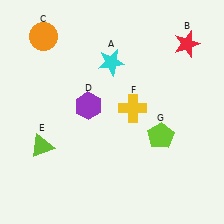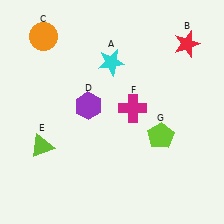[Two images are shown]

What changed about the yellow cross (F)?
In Image 1, F is yellow. In Image 2, it changed to magenta.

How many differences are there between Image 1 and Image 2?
There is 1 difference between the two images.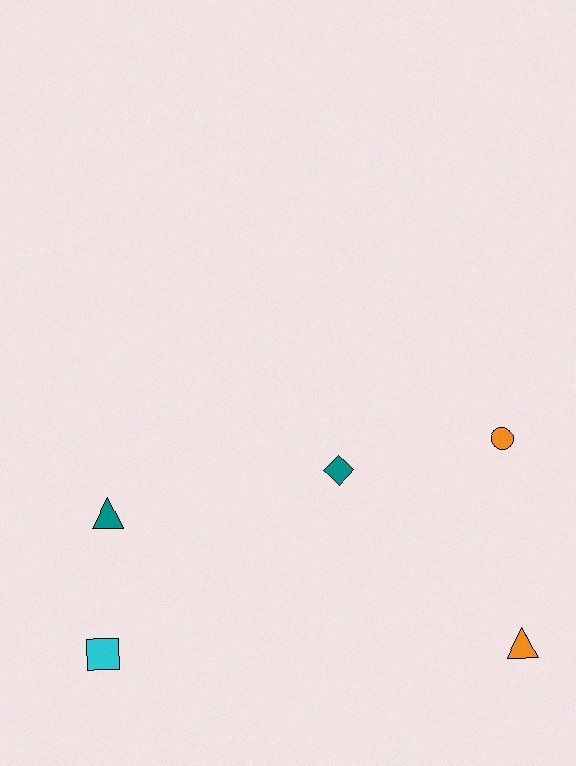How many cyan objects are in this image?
There is 1 cyan object.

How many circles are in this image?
There is 1 circle.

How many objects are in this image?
There are 5 objects.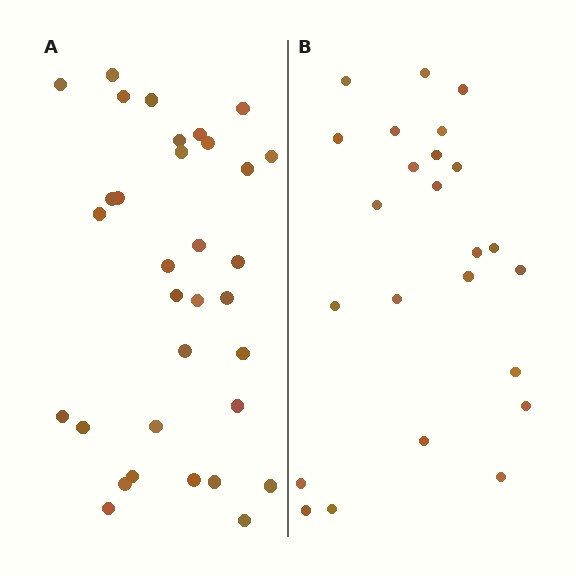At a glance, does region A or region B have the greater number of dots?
Region A (the left region) has more dots.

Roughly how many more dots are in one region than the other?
Region A has roughly 8 or so more dots than region B.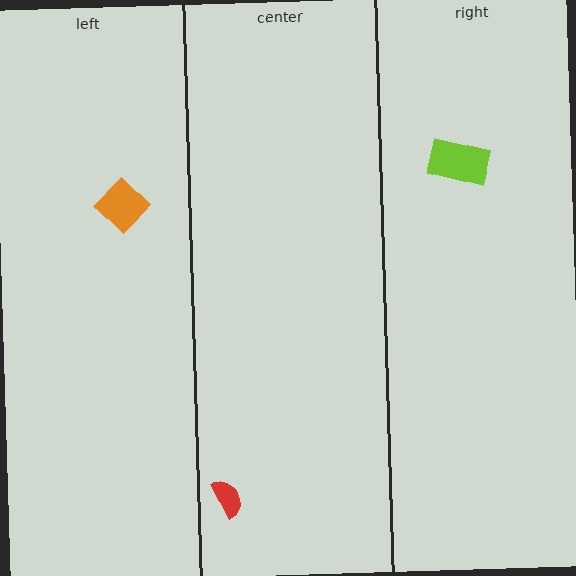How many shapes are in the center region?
1.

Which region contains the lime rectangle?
The right region.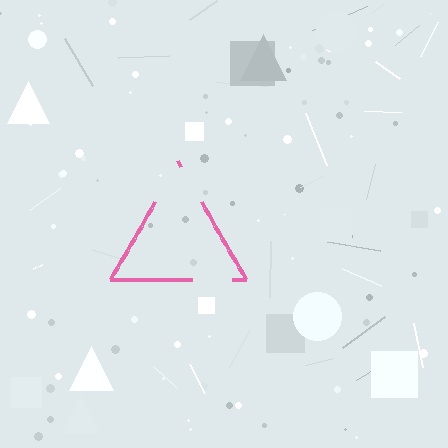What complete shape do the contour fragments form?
The contour fragments form a triangle.